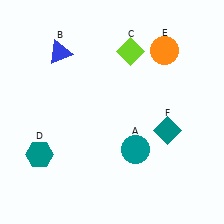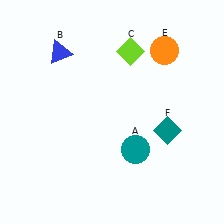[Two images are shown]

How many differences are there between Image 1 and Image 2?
There is 1 difference between the two images.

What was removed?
The teal hexagon (D) was removed in Image 2.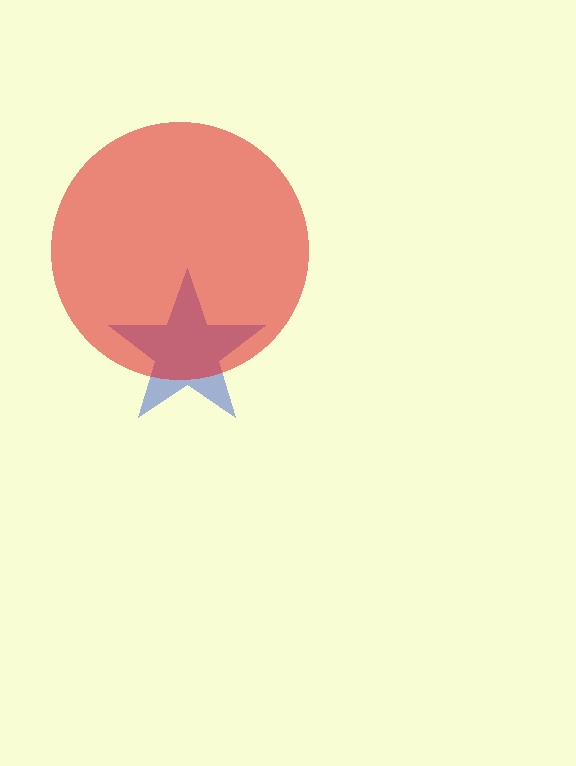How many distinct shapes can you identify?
There are 2 distinct shapes: a blue star, a red circle.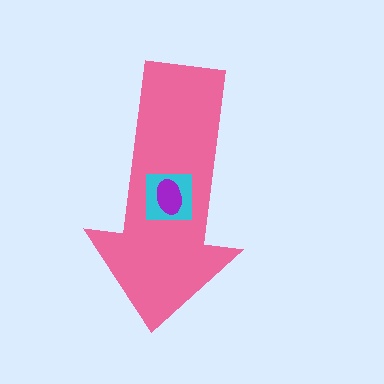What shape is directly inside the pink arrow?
The cyan square.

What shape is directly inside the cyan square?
The purple ellipse.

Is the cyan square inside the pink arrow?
Yes.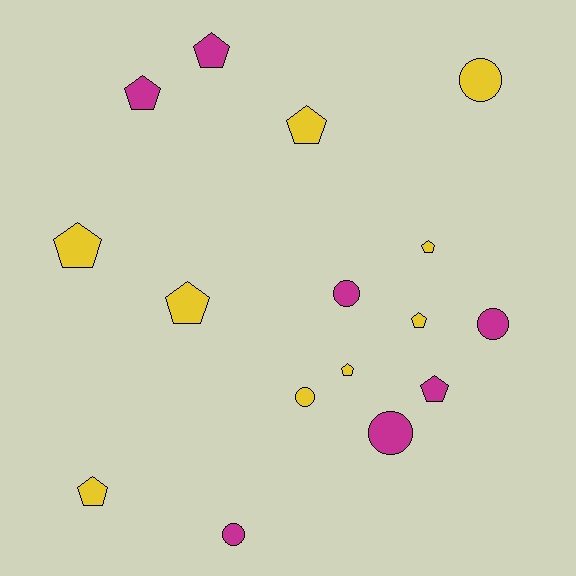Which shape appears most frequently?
Pentagon, with 10 objects.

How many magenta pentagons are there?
There are 3 magenta pentagons.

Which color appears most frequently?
Yellow, with 9 objects.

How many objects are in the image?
There are 16 objects.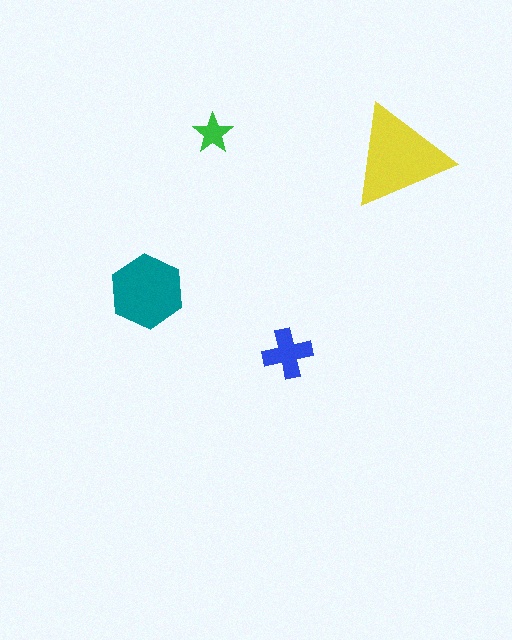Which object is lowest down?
The blue cross is bottommost.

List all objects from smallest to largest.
The green star, the blue cross, the teal hexagon, the yellow triangle.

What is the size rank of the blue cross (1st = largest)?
3rd.